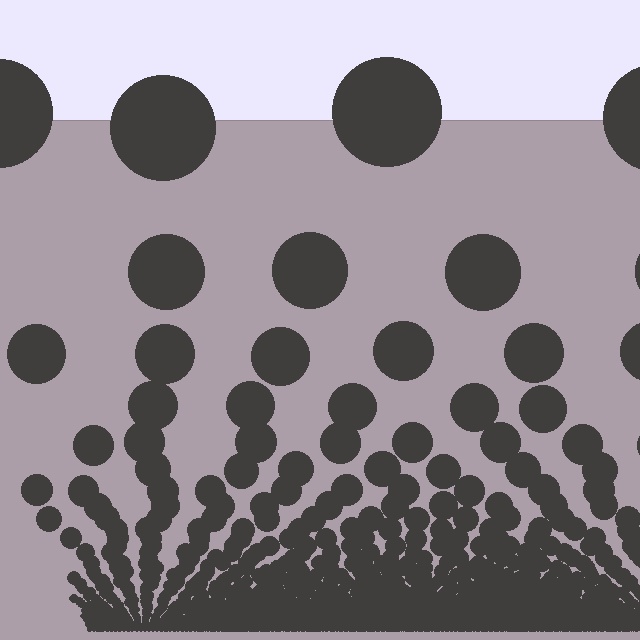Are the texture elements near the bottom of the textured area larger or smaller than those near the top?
Smaller. The gradient is inverted — elements near the bottom are smaller and denser.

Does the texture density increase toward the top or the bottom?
Density increases toward the bottom.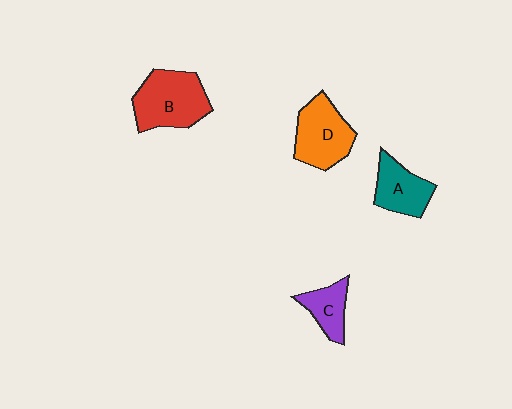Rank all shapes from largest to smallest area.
From largest to smallest: B (red), D (orange), A (teal), C (purple).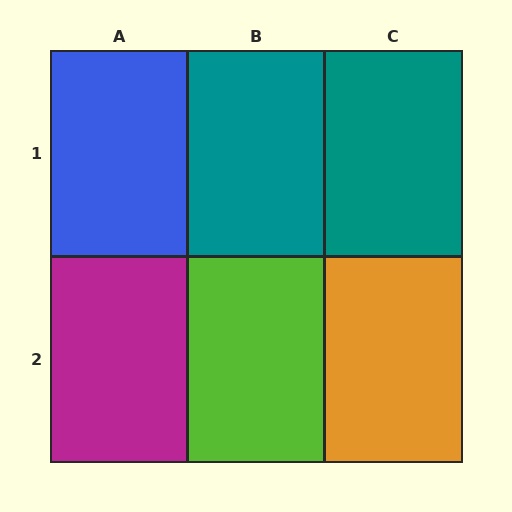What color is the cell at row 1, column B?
Teal.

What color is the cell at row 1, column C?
Teal.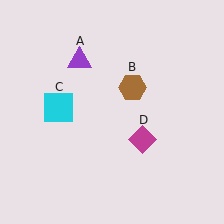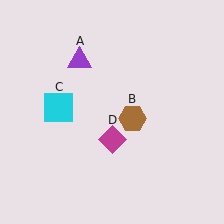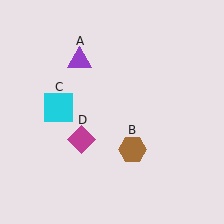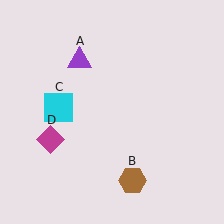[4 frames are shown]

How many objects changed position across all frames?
2 objects changed position: brown hexagon (object B), magenta diamond (object D).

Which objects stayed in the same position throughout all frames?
Purple triangle (object A) and cyan square (object C) remained stationary.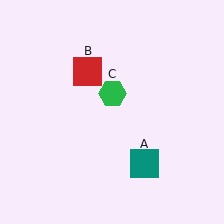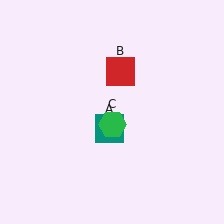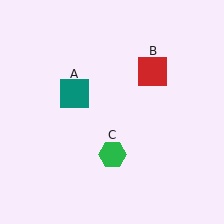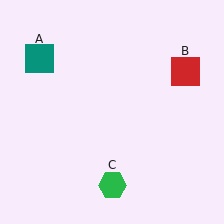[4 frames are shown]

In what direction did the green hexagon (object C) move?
The green hexagon (object C) moved down.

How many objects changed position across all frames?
3 objects changed position: teal square (object A), red square (object B), green hexagon (object C).